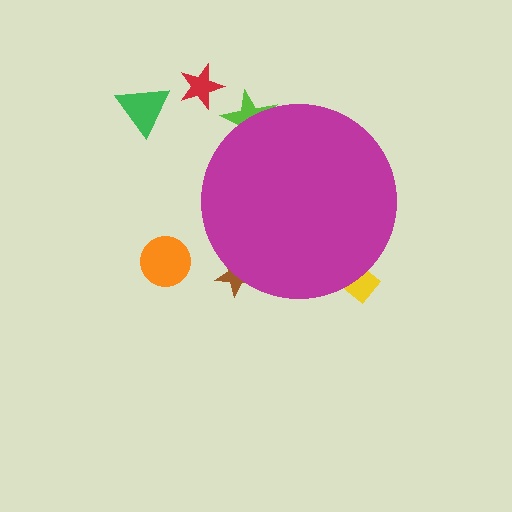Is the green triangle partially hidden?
No, the green triangle is fully visible.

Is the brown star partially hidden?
Yes, the brown star is partially hidden behind the magenta circle.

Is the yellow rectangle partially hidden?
Yes, the yellow rectangle is partially hidden behind the magenta circle.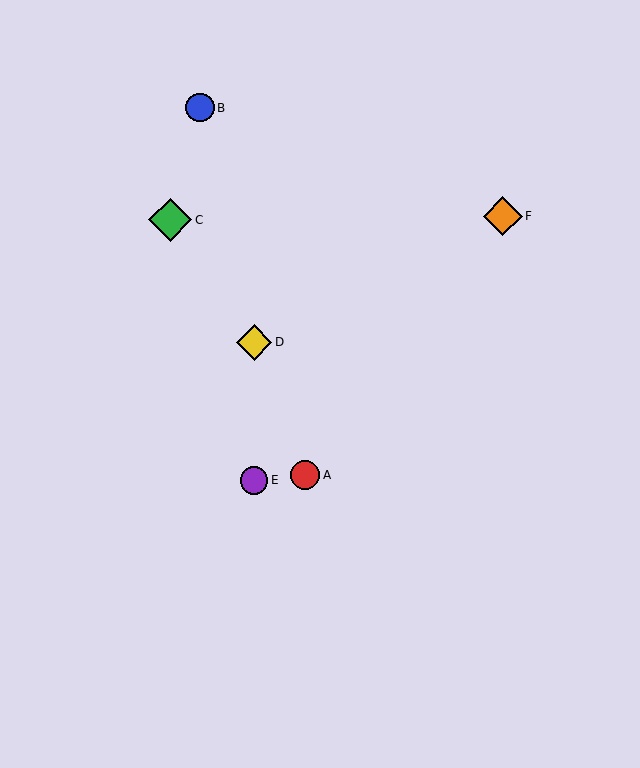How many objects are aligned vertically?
2 objects (D, E) are aligned vertically.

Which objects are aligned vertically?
Objects D, E are aligned vertically.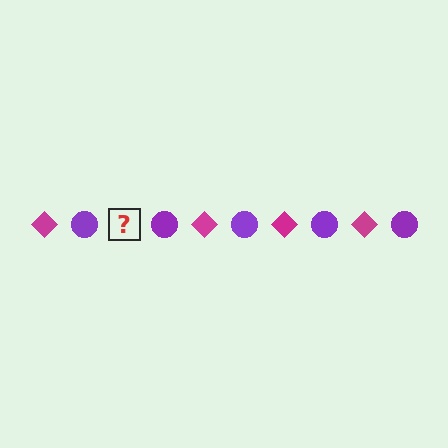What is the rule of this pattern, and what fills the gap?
The rule is that the pattern alternates between magenta diamond and purple circle. The gap should be filled with a magenta diamond.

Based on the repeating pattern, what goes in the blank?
The blank should be a magenta diamond.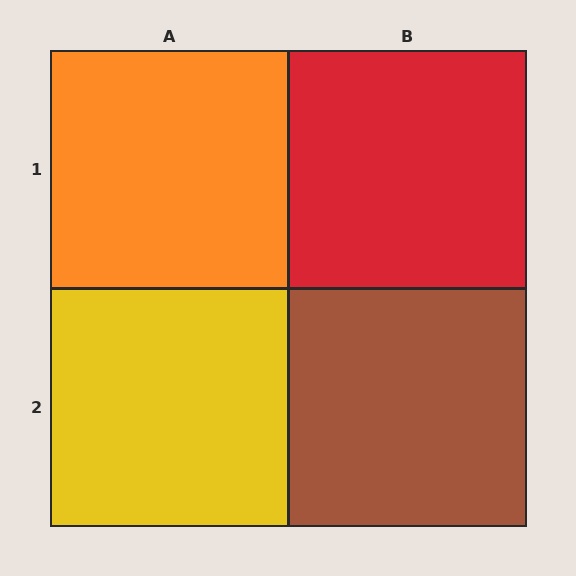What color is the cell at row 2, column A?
Yellow.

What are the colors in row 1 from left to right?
Orange, red.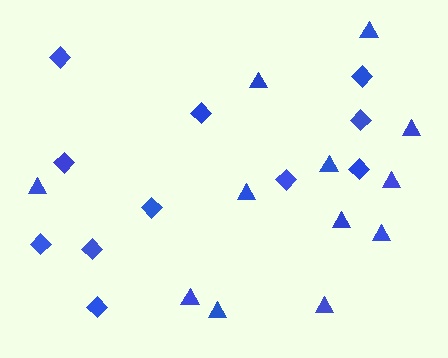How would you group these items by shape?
There are 2 groups: one group of triangles (12) and one group of diamonds (11).